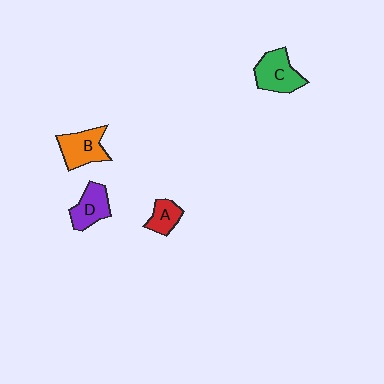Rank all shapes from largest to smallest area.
From largest to smallest: C (green), B (orange), D (purple), A (red).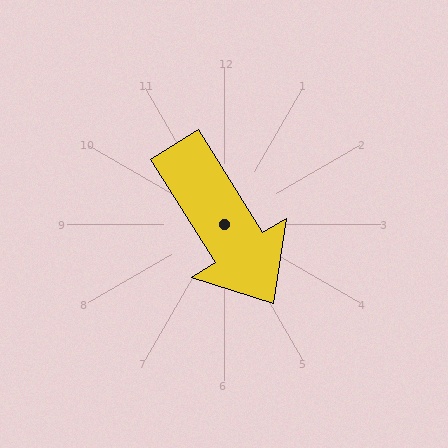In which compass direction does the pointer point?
Southeast.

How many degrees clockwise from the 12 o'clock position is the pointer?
Approximately 148 degrees.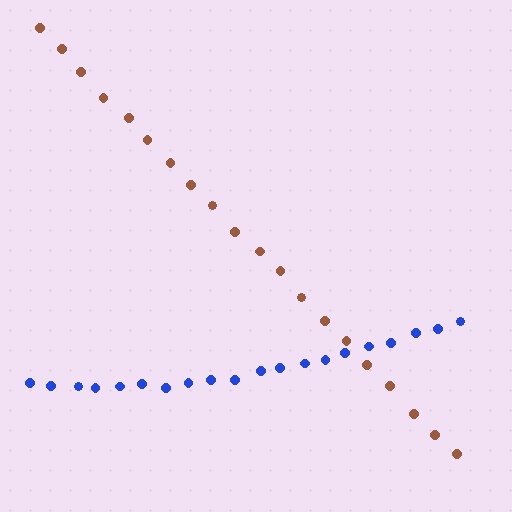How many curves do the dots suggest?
There are 2 distinct paths.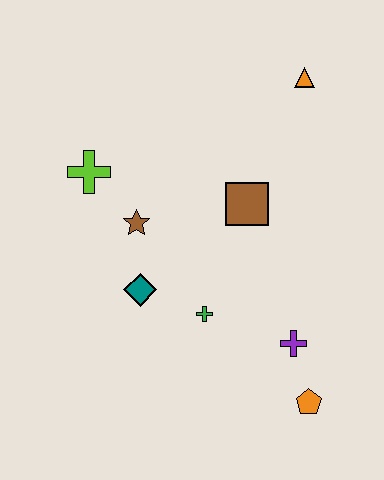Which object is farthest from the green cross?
The orange triangle is farthest from the green cross.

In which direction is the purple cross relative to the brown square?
The purple cross is below the brown square.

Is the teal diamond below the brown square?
Yes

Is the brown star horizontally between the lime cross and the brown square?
Yes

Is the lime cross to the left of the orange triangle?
Yes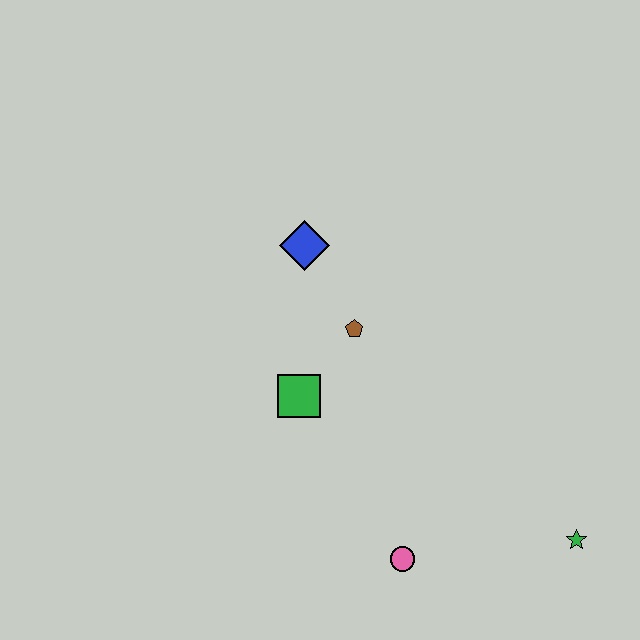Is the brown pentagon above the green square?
Yes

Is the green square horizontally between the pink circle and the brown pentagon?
No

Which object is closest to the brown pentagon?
The green square is closest to the brown pentagon.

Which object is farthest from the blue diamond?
The green star is farthest from the blue diamond.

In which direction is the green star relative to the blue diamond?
The green star is below the blue diamond.